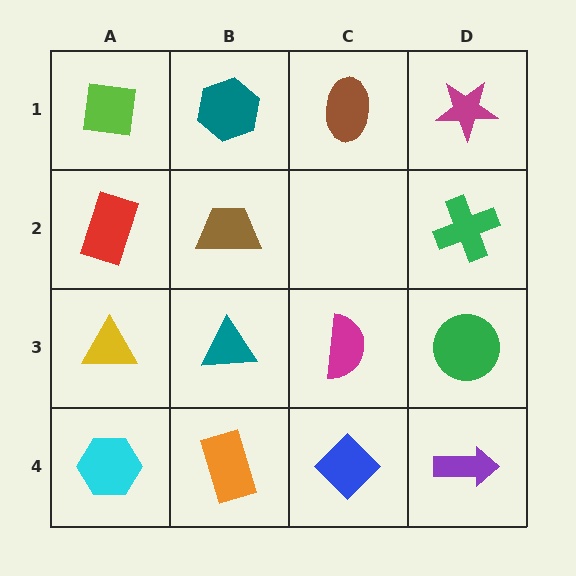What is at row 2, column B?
A brown trapezoid.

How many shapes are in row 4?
4 shapes.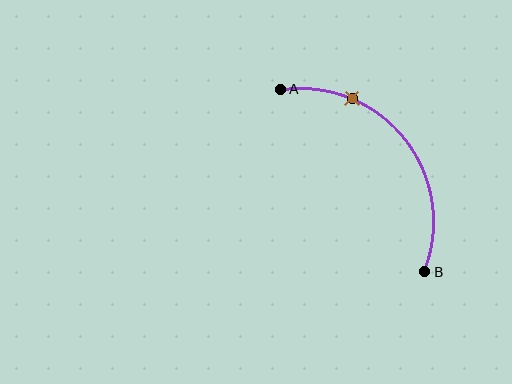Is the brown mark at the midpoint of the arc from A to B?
No. The brown mark lies on the arc but is closer to endpoint A. The arc midpoint would be at the point on the curve equidistant along the arc from both A and B.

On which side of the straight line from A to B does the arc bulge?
The arc bulges above and to the right of the straight line connecting A and B.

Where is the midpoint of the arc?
The arc midpoint is the point on the curve farthest from the straight line joining A and B. It sits above and to the right of that line.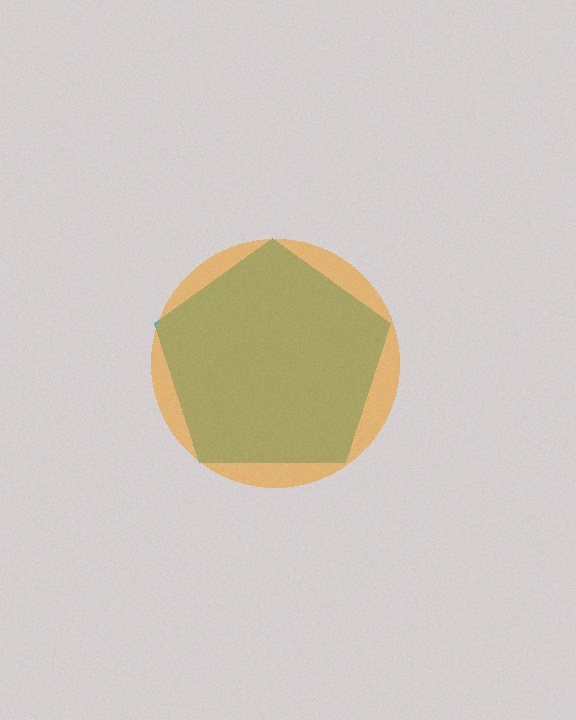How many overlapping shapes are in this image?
There are 2 overlapping shapes in the image.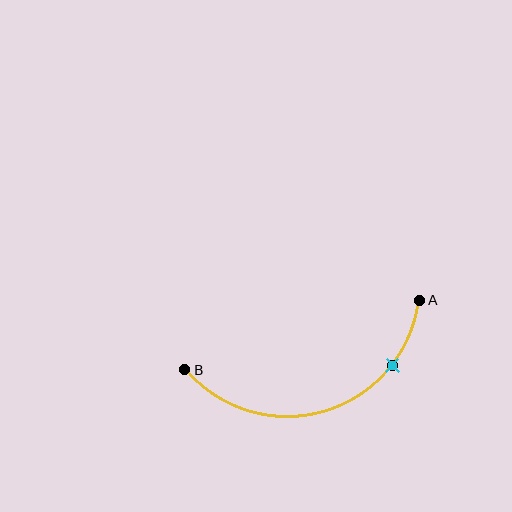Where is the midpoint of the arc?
The arc midpoint is the point on the curve farthest from the straight line joining A and B. It sits below that line.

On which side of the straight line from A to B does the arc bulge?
The arc bulges below the straight line connecting A and B.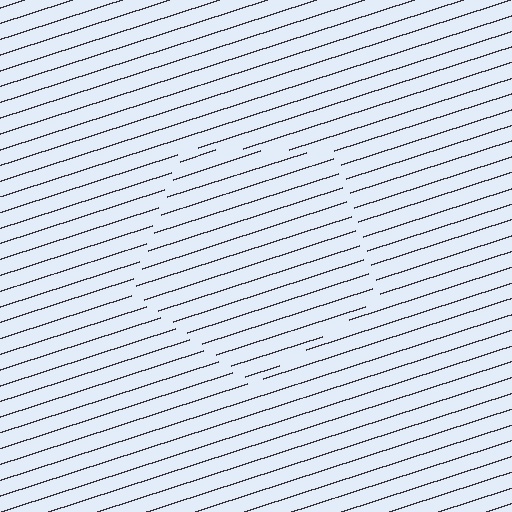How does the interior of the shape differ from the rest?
The interior of the shape contains the same grating, shifted by half a period — the contour is defined by the phase discontinuity where line-ends from the inner and outer gratings abut.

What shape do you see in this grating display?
An illusory pentagon. The interior of the shape contains the same grating, shifted by half a period — the contour is defined by the phase discontinuity where line-ends from the inner and outer gratings abut.